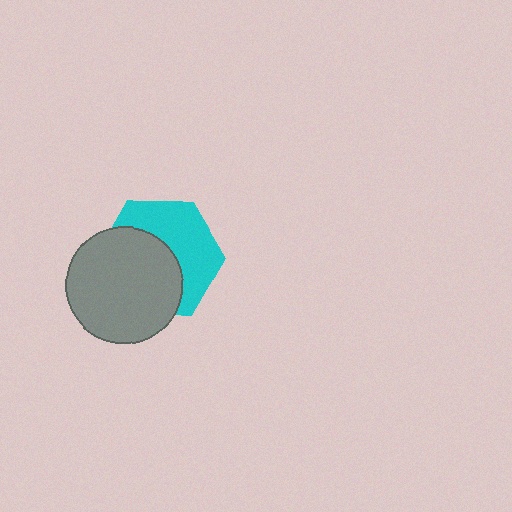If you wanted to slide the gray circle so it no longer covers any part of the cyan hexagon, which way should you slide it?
Slide it toward the lower-left — that is the most direct way to separate the two shapes.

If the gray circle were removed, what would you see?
You would see the complete cyan hexagon.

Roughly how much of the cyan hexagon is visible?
About half of it is visible (roughly 48%).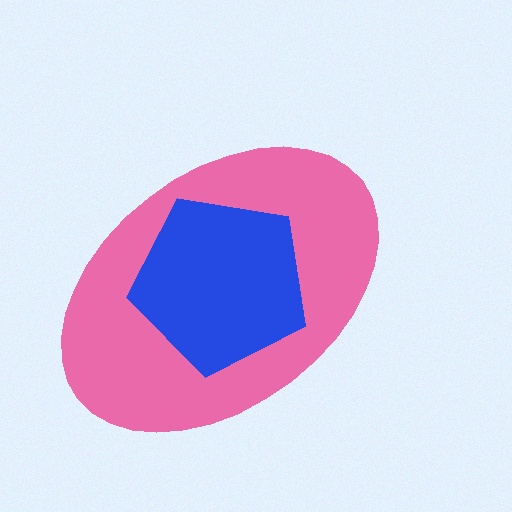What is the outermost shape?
The pink ellipse.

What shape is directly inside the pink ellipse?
The blue pentagon.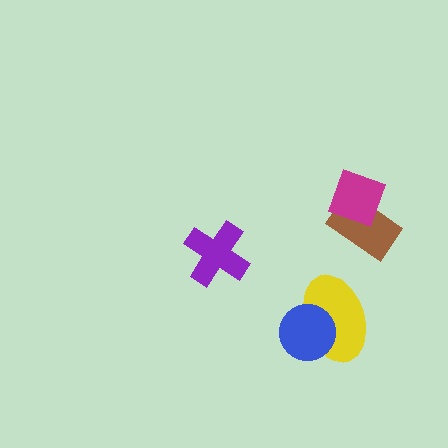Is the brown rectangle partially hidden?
Yes, it is partially covered by another shape.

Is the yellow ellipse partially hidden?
Yes, it is partially covered by another shape.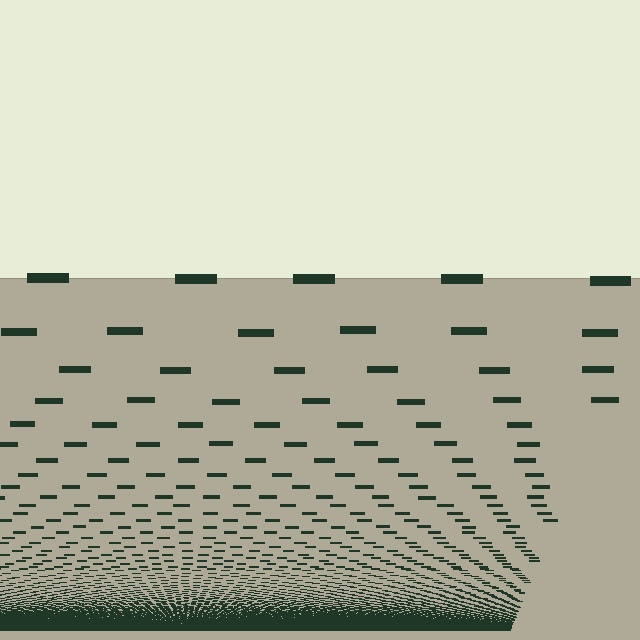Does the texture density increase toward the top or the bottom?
Density increases toward the bottom.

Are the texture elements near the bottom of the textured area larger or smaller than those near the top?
Smaller. The gradient is inverted — elements near the bottom are smaller and denser.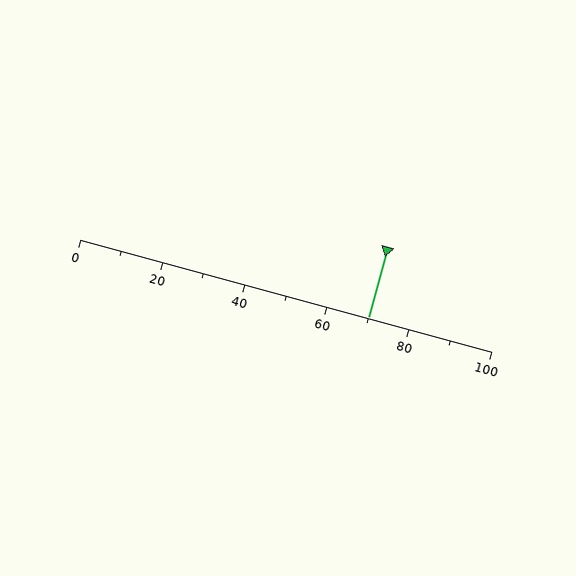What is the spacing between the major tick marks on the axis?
The major ticks are spaced 20 apart.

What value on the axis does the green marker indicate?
The marker indicates approximately 70.